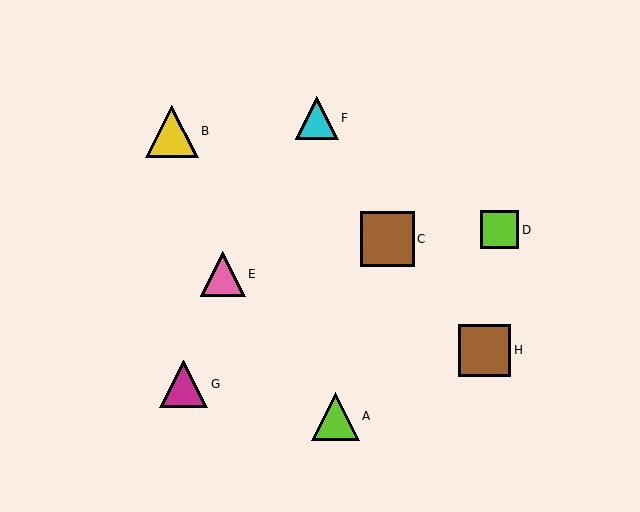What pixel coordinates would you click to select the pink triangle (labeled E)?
Click at (223, 274) to select the pink triangle E.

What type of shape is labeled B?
Shape B is a yellow triangle.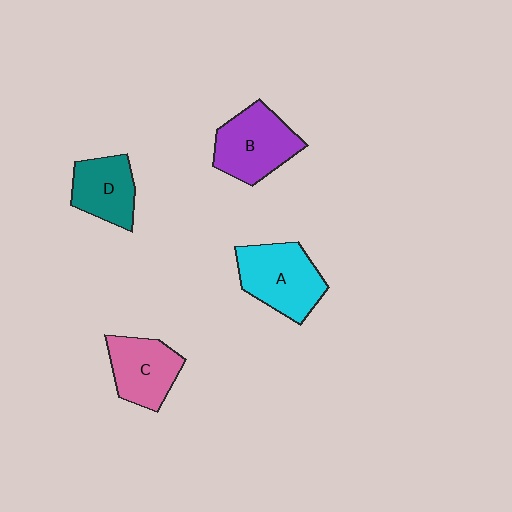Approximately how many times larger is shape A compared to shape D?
Approximately 1.4 times.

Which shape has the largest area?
Shape A (cyan).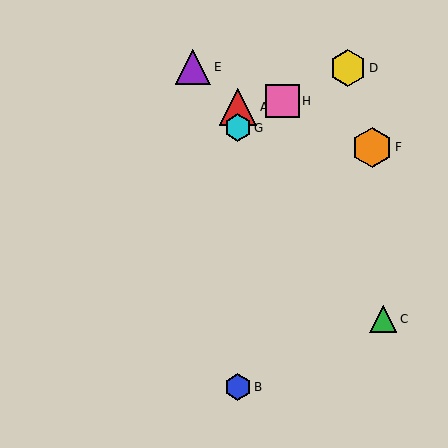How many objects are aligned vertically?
3 objects (A, B, G) are aligned vertically.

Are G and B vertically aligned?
Yes, both are at x≈238.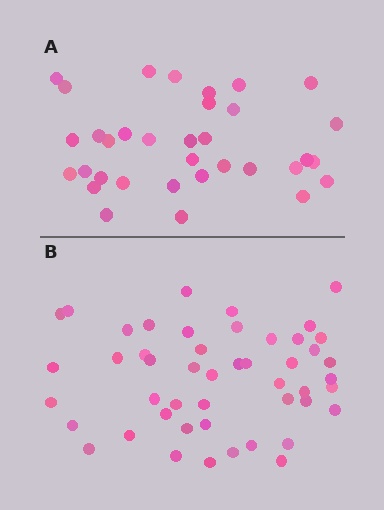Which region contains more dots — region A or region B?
Region B (the bottom region) has more dots.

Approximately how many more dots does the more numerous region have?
Region B has approximately 15 more dots than region A.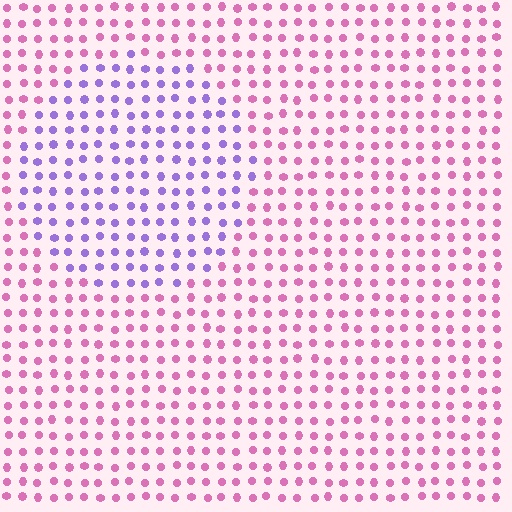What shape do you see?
I see a circle.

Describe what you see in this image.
The image is filled with small pink elements in a uniform arrangement. A circle-shaped region is visible where the elements are tinted to a slightly different hue, forming a subtle color boundary.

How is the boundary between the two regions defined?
The boundary is defined purely by a slight shift in hue (about 56 degrees). Spacing, size, and orientation are identical on both sides.